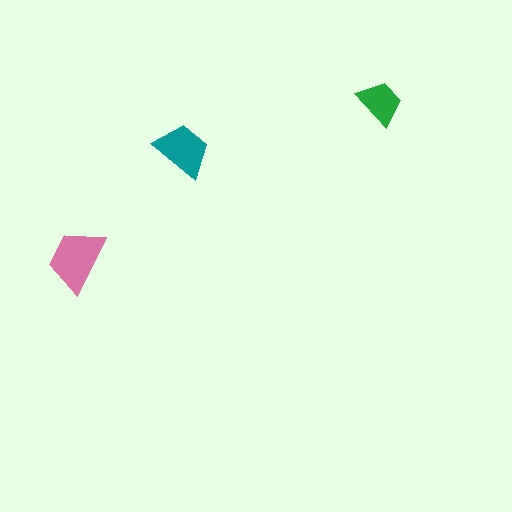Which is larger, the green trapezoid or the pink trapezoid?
The pink one.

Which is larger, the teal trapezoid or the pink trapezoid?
The pink one.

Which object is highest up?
The green trapezoid is topmost.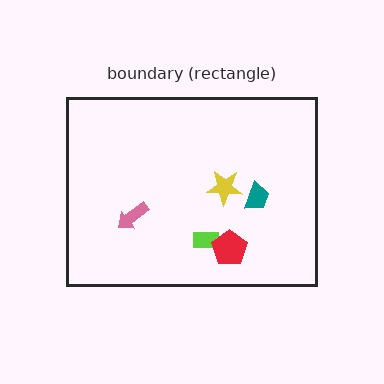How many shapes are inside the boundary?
5 inside, 0 outside.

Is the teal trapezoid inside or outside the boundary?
Inside.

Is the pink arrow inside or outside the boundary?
Inside.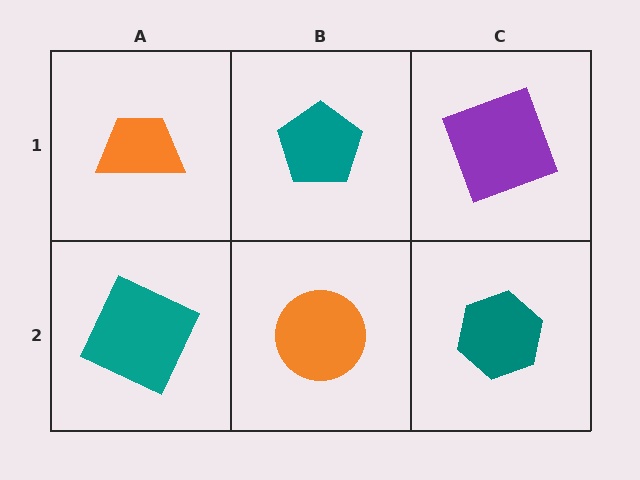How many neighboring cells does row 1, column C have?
2.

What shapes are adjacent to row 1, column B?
An orange circle (row 2, column B), an orange trapezoid (row 1, column A), a purple square (row 1, column C).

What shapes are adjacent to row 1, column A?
A teal square (row 2, column A), a teal pentagon (row 1, column B).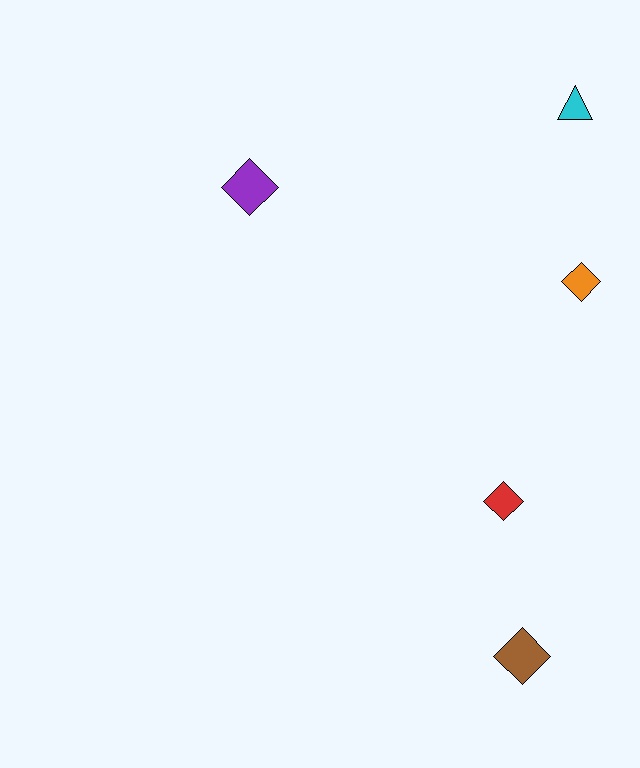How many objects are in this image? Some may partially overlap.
There are 5 objects.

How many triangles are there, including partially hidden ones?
There is 1 triangle.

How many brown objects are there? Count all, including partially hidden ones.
There is 1 brown object.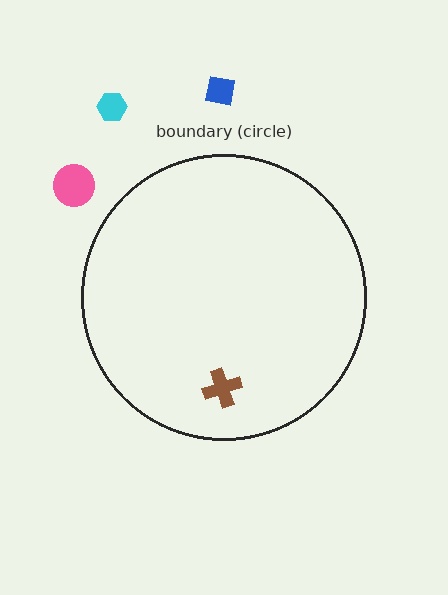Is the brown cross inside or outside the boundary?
Inside.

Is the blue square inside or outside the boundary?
Outside.